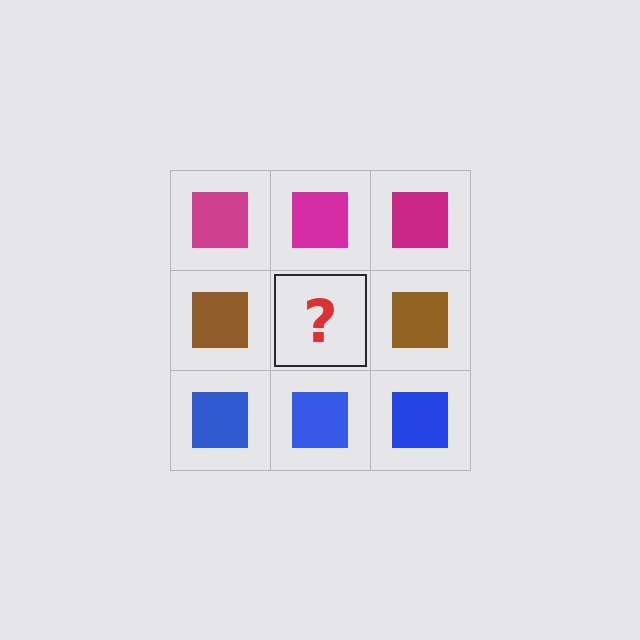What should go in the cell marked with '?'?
The missing cell should contain a brown square.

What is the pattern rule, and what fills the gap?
The rule is that each row has a consistent color. The gap should be filled with a brown square.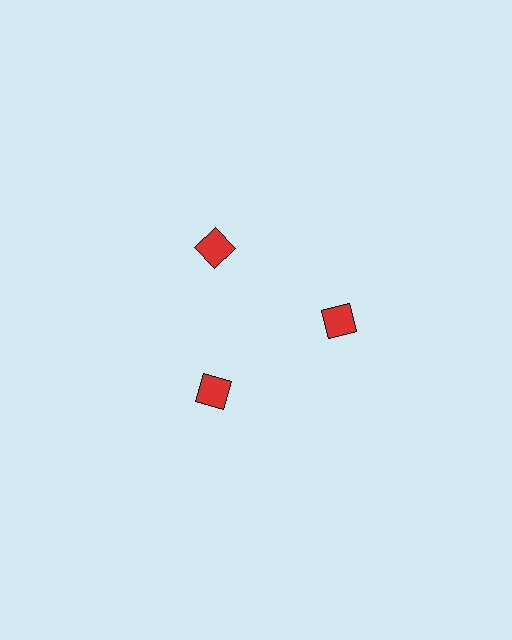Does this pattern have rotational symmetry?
Yes, this pattern has 3-fold rotational symmetry. It looks the same after rotating 120 degrees around the center.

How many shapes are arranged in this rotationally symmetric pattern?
There are 3 shapes, arranged in 3 groups of 1.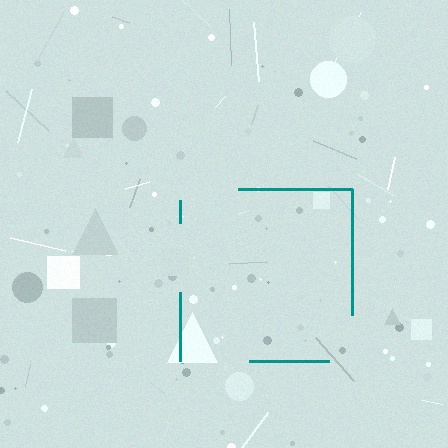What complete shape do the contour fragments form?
The contour fragments form a square.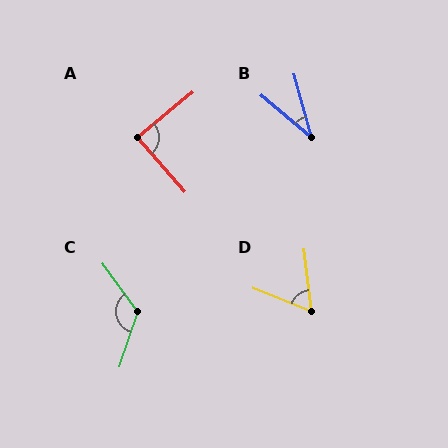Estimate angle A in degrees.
Approximately 89 degrees.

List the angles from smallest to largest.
B (34°), D (62°), A (89°), C (125°).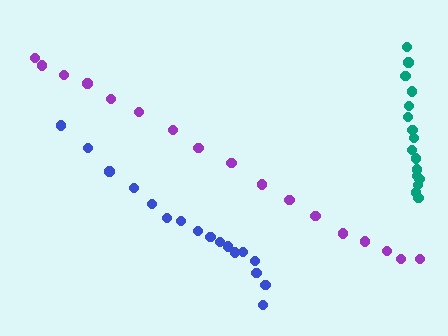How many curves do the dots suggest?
There are 3 distinct paths.